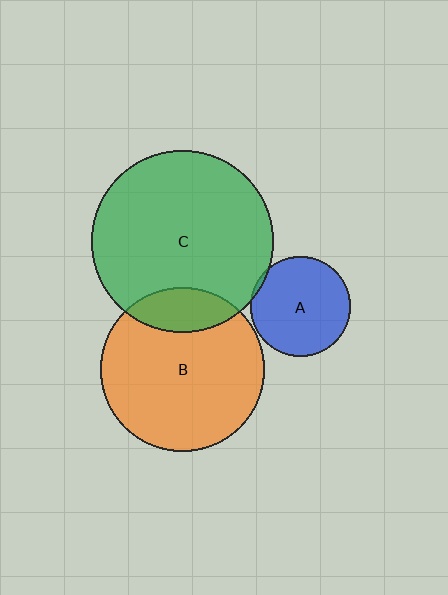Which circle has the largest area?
Circle C (green).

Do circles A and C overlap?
Yes.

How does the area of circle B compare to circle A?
Approximately 2.7 times.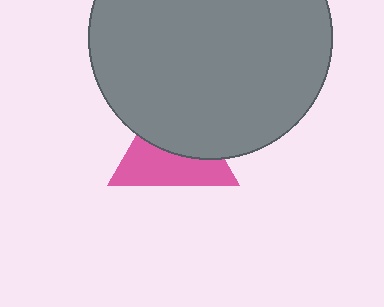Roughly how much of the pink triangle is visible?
About half of it is visible (roughly 50%).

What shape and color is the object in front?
The object in front is a gray circle.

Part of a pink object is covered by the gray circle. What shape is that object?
It is a triangle.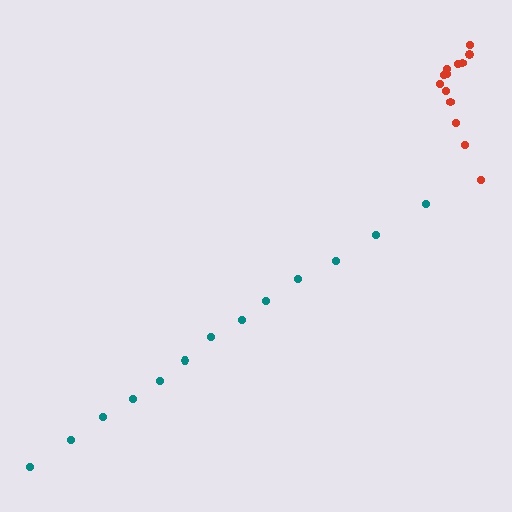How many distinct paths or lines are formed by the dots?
There are 2 distinct paths.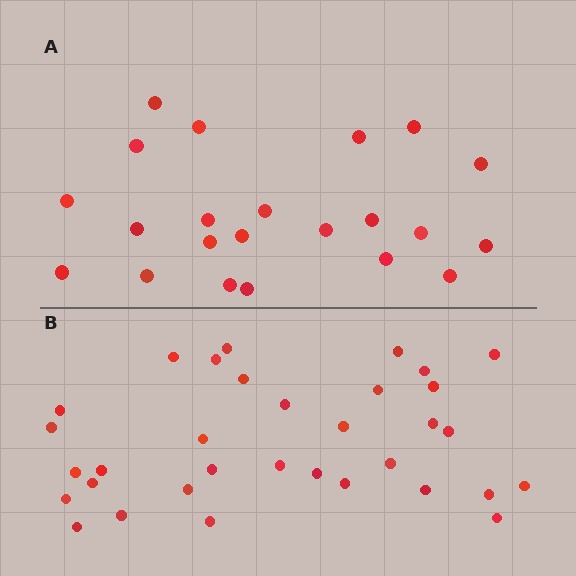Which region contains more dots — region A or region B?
Region B (the bottom region) has more dots.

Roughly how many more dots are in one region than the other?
Region B has roughly 12 or so more dots than region A.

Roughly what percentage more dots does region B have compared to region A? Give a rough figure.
About 50% more.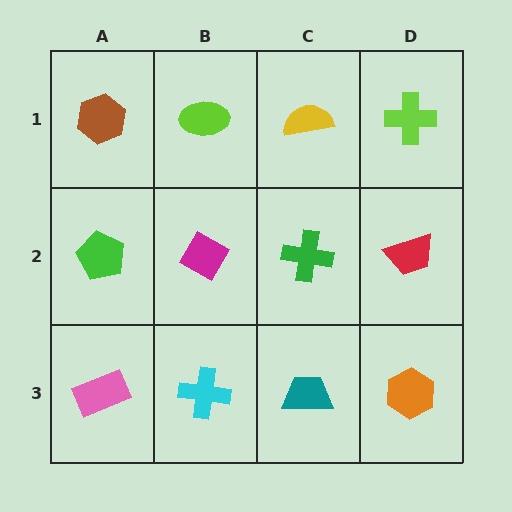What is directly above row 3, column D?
A red trapezoid.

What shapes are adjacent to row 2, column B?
A lime ellipse (row 1, column B), a cyan cross (row 3, column B), a green pentagon (row 2, column A), a green cross (row 2, column C).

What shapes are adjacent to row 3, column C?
A green cross (row 2, column C), a cyan cross (row 3, column B), an orange hexagon (row 3, column D).